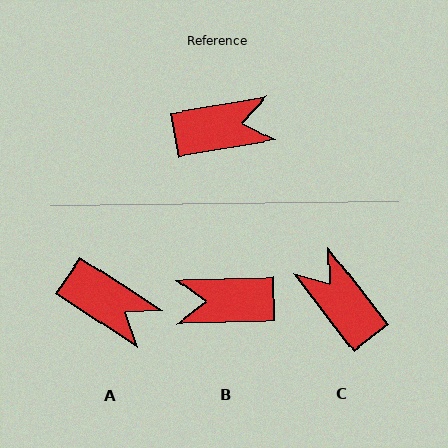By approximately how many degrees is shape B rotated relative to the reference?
Approximately 172 degrees counter-clockwise.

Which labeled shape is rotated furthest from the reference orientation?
B, about 172 degrees away.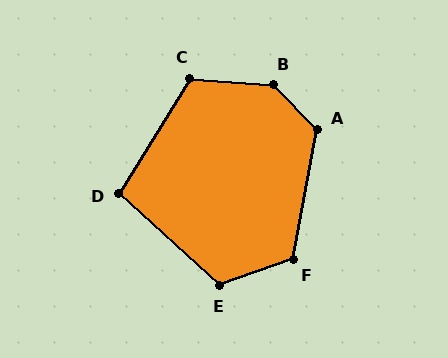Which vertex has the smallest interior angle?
D, at approximately 101 degrees.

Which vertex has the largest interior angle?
B, at approximately 139 degrees.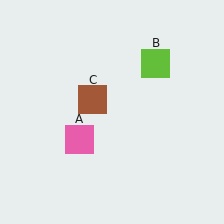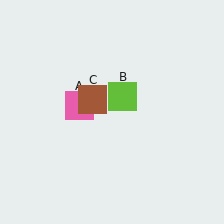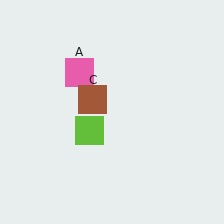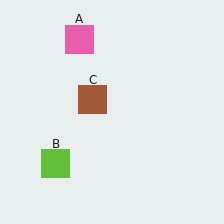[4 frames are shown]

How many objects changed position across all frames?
2 objects changed position: pink square (object A), lime square (object B).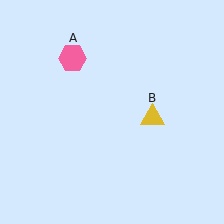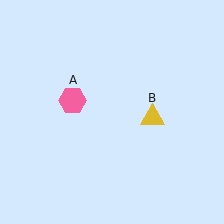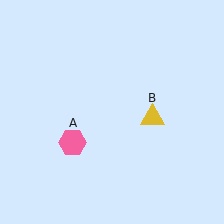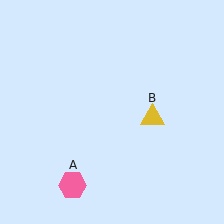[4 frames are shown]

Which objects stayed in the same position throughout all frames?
Yellow triangle (object B) remained stationary.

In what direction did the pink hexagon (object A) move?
The pink hexagon (object A) moved down.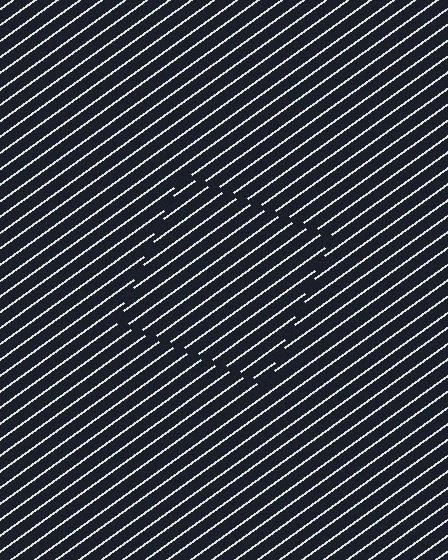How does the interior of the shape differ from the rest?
The interior of the shape contains the same grating, shifted by half a period — the contour is defined by the phase discontinuity where line-ends from the inner and outer gratings abut.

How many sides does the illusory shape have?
4 sides — the line-ends trace a square.